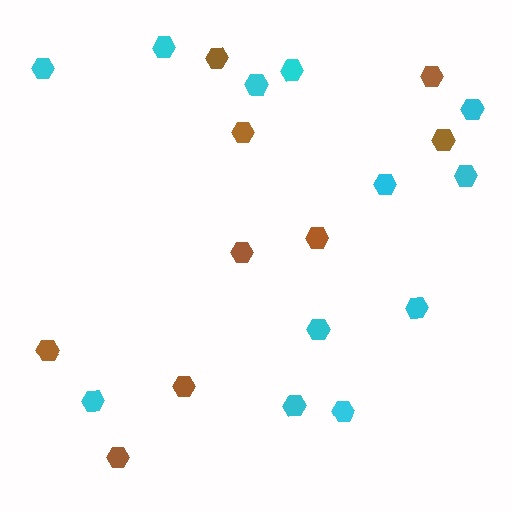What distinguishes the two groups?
There are 2 groups: one group of brown hexagons (9) and one group of cyan hexagons (12).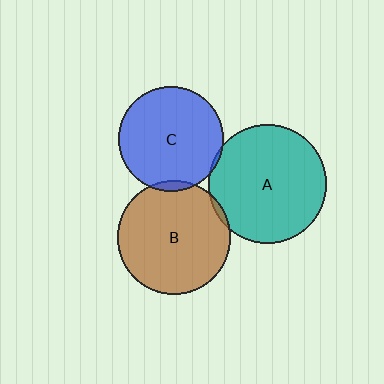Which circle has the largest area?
Circle A (teal).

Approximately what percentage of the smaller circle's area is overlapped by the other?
Approximately 5%.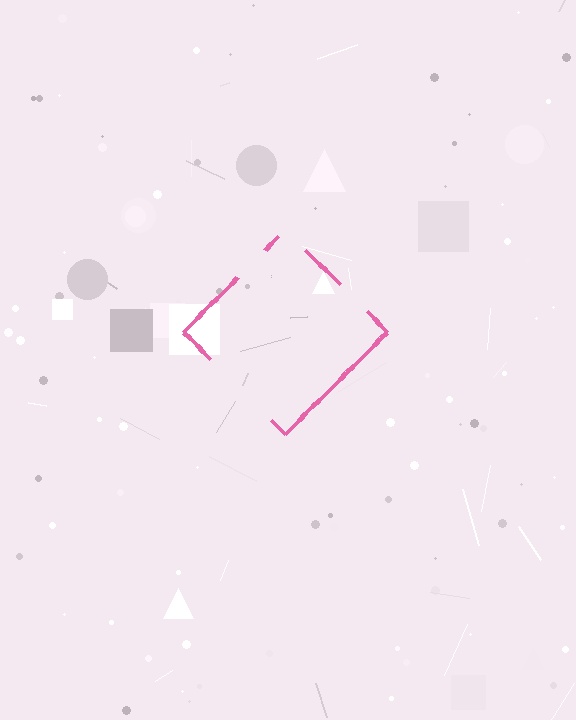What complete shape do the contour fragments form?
The contour fragments form a diamond.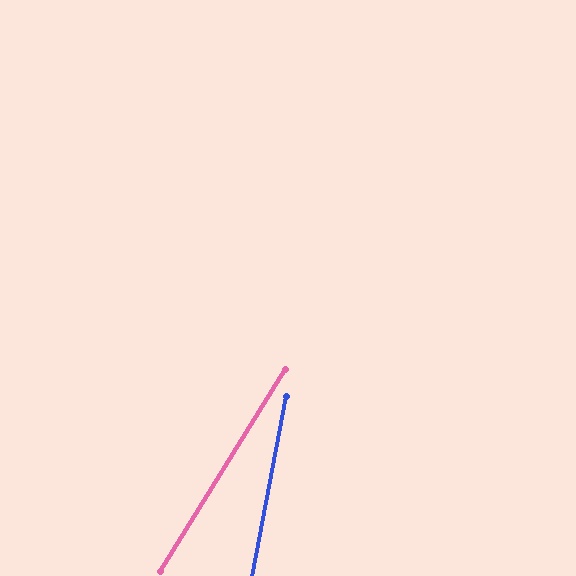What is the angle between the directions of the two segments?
Approximately 21 degrees.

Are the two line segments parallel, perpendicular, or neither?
Neither parallel nor perpendicular — they differ by about 21°.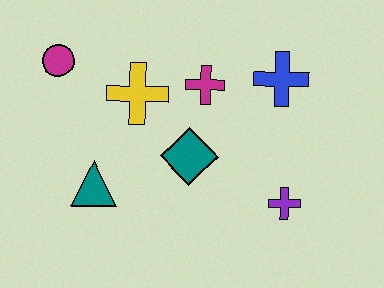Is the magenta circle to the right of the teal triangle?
No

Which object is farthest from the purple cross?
The magenta circle is farthest from the purple cross.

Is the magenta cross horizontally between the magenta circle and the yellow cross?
No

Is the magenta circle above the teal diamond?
Yes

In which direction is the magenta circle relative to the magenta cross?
The magenta circle is to the left of the magenta cross.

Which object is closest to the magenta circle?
The yellow cross is closest to the magenta circle.